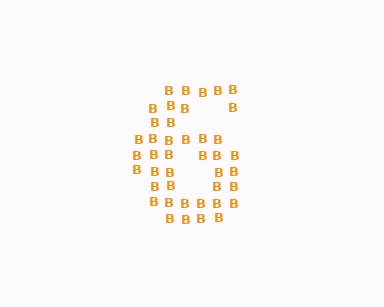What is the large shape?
The large shape is the digit 6.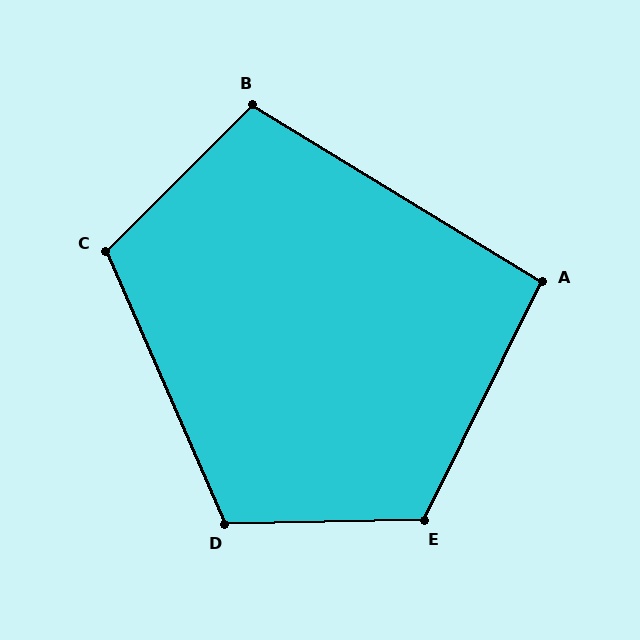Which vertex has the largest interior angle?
E, at approximately 118 degrees.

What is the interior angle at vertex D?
Approximately 112 degrees (obtuse).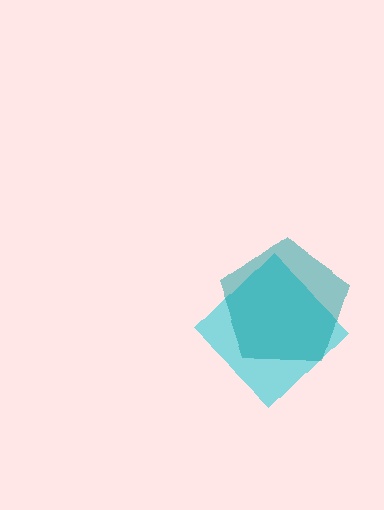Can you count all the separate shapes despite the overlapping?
Yes, there are 2 separate shapes.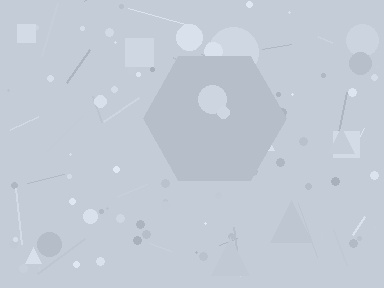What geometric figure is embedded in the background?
A hexagon is embedded in the background.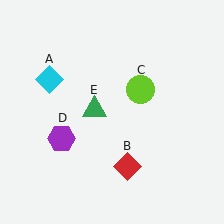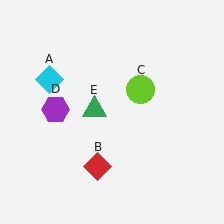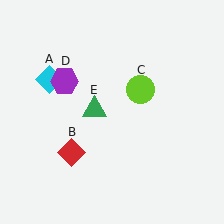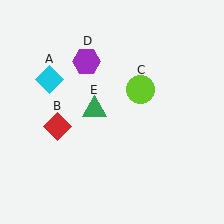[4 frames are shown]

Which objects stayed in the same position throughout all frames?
Cyan diamond (object A) and lime circle (object C) and green triangle (object E) remained stationary.